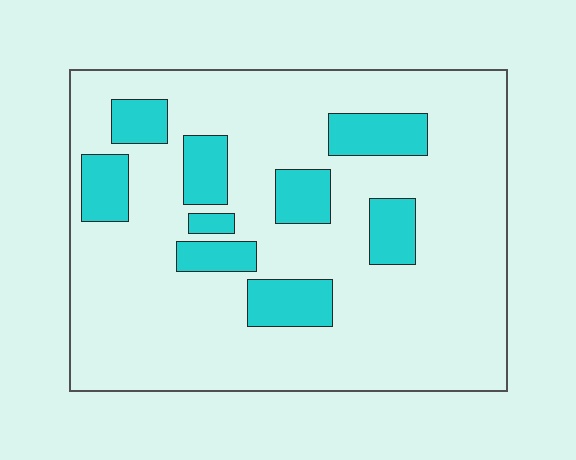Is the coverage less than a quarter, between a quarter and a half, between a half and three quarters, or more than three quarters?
Less than a quarter.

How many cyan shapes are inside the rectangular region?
9.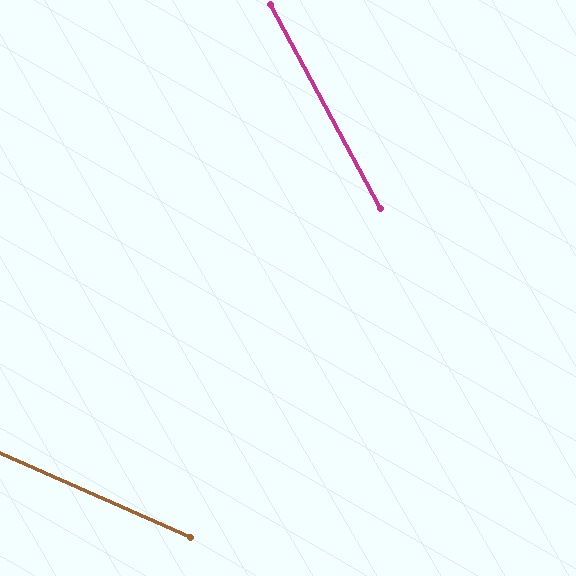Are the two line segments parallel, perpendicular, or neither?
Neither parallel nor perpendicular — they differ by about 38°.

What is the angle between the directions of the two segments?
Approximately 38 degrees.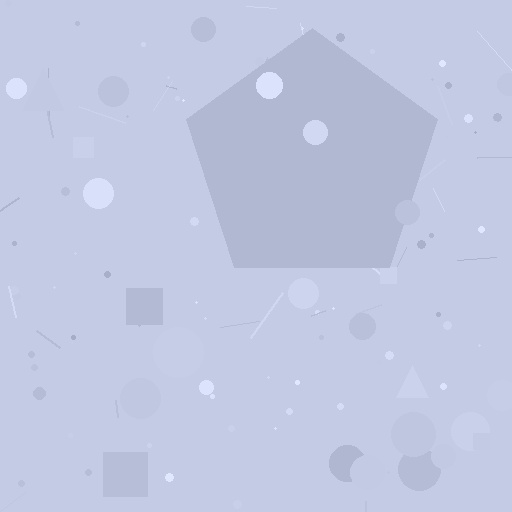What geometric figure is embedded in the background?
A pentagon is embedded in the background.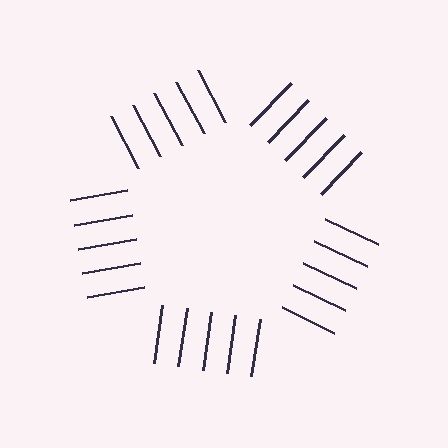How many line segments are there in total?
25 — 5 along each of the 5 edges.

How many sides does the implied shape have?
5 sides — the line-ends trace a pentagon.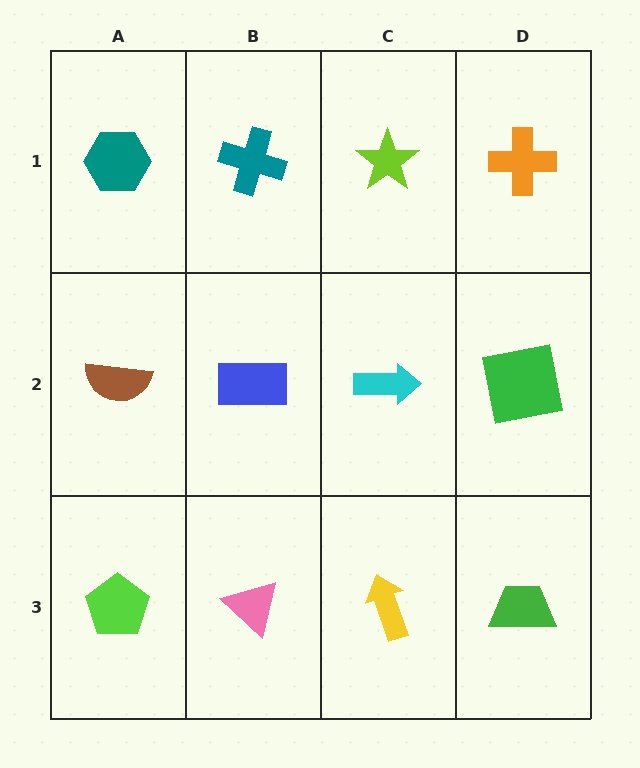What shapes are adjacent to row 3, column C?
A cyan arrow (row 2, column C), a pink triangle (row 3, column B), a green trapezoid (row 3, column D).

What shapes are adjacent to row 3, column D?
A green square (row 2, column D), a yellow arrow (row 3, column C).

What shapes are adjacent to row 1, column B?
A blue rectangle (row 2, column B), a teal hexagon (row 1, column A), a lime star (row 1, column C).